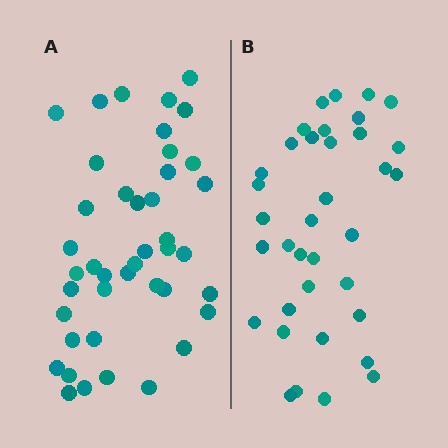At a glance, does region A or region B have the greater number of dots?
Region A (the left region) has more dots.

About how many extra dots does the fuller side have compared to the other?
Region A has about 6 more dots than region B.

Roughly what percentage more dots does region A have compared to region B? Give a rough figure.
About 15% more.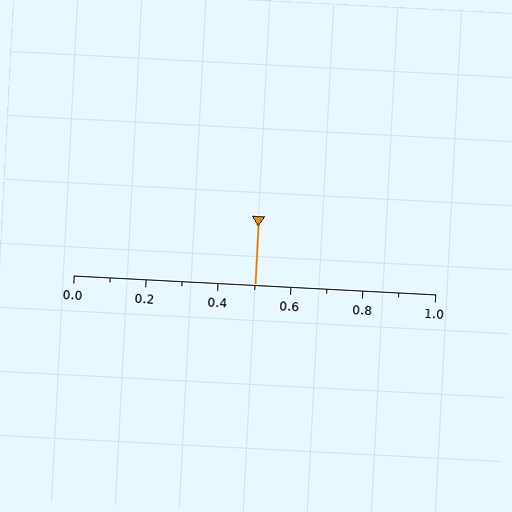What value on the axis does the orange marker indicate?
The marker indicates approximately 0.5.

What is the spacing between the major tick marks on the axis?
The major ticks are spaced 0.2 apart.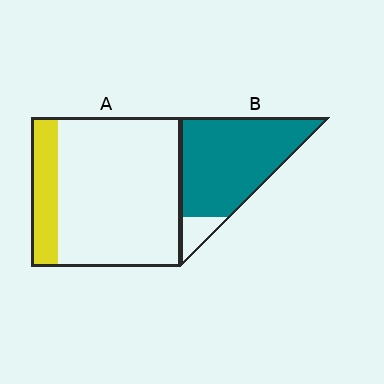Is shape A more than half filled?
No.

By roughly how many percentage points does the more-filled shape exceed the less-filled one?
By roughly 70 percentage points (B over A).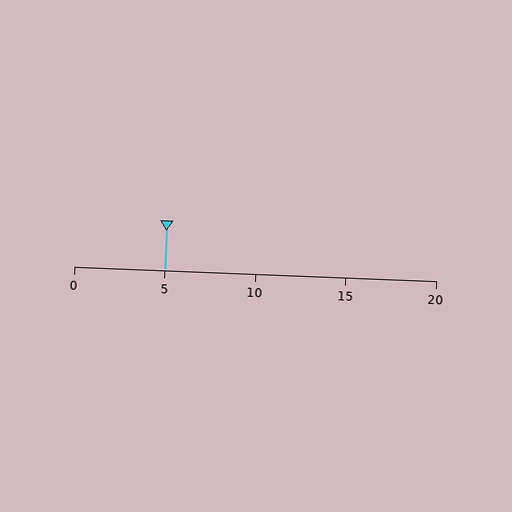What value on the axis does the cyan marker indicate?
The marker indicates approximately 5.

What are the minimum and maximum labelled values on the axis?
The axis runs from 0 to 20.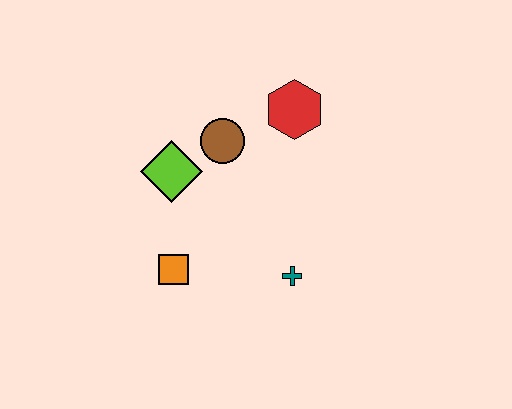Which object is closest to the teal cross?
The orange square is closest to the teal cross.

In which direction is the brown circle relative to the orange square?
The brown circle is above the orange square.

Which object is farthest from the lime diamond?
The teal cross is farthest from the lime diamond.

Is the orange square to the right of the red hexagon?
No